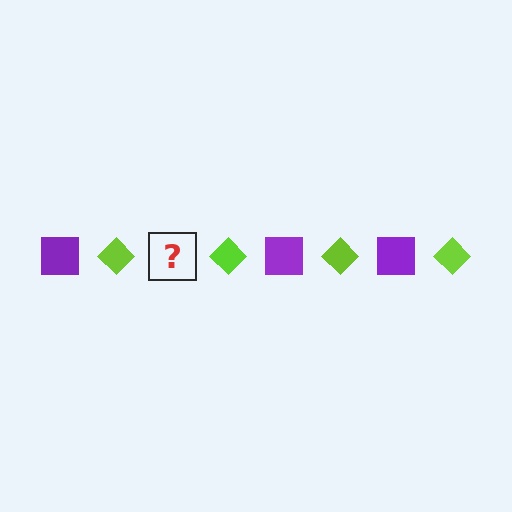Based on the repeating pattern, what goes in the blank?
The blank should be a purple square.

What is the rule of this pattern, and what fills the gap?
The rule is that the pattern alternates between purple square and lime diamond. The gap should be filled with a purple square.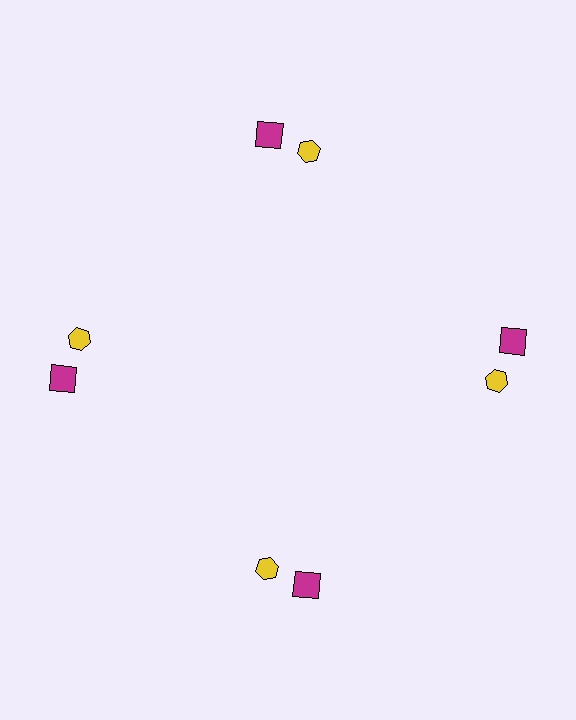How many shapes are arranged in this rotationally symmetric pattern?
There are 8 shapes, arranged in 4 groups of 2.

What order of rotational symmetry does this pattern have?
This pattern has 4-fold rotational symmetry.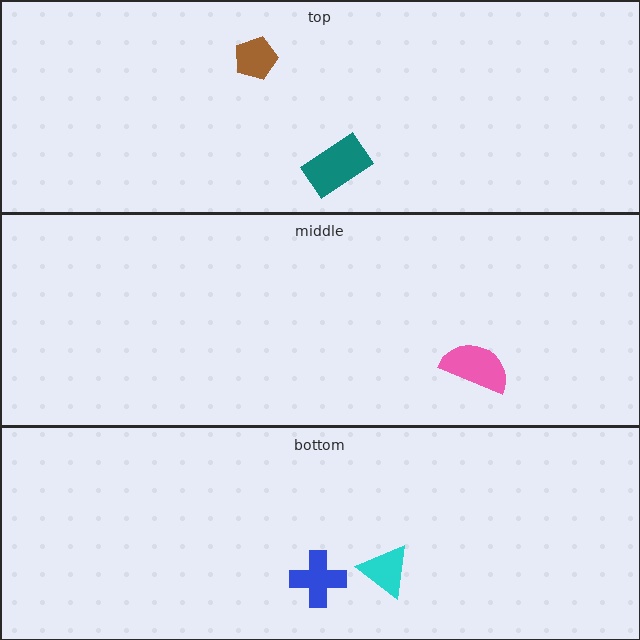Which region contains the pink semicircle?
The middle region.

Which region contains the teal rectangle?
The top region.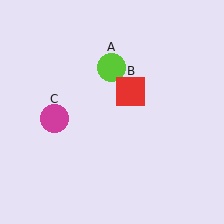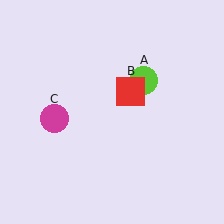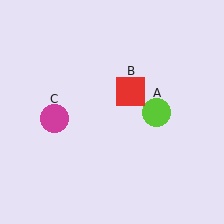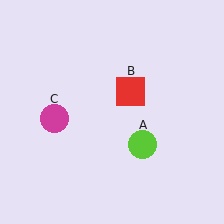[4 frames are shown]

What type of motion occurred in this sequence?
The lime circle (object A) rotated clockwise around the center of the scene.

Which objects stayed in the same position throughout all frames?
Red square (object B) and magenta circle (object C) remained stationary.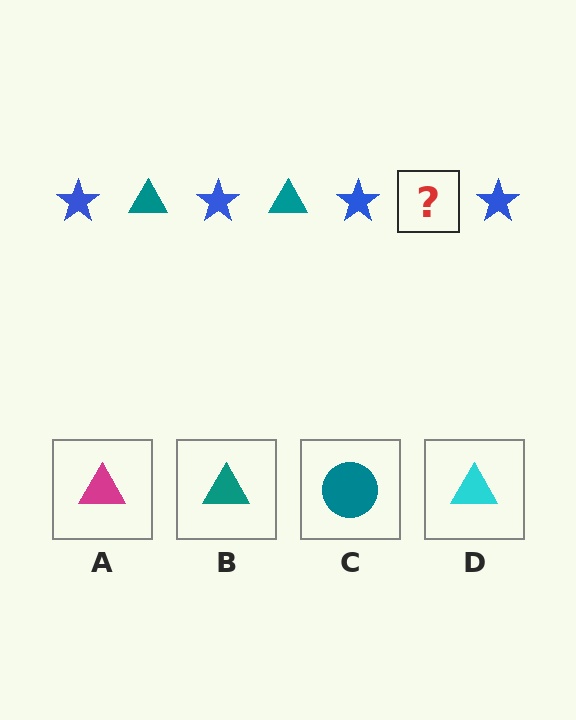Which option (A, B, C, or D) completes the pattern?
B.